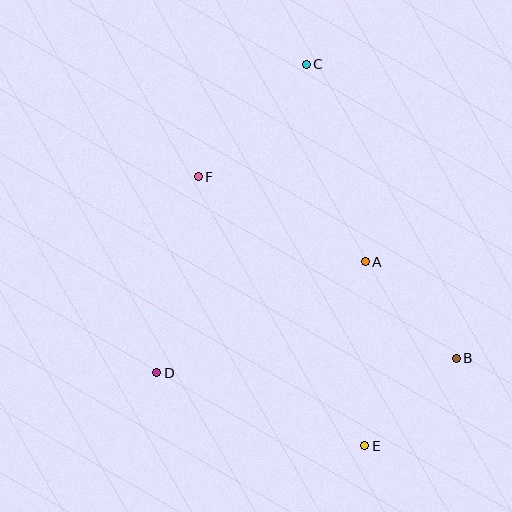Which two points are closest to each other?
Points B and E are closest to each other.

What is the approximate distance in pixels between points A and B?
The distance between A and B is approximately 133 pixels.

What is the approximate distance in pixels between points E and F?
The distance between E and F is approximately 317 pixels.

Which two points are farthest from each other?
Points C and E are farthest from each other.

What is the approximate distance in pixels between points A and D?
The distance between A and D is approximately 236 pixels.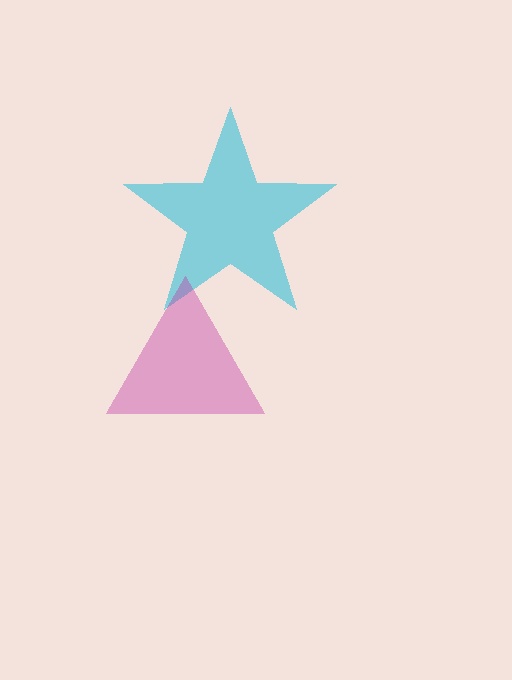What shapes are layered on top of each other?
The layered shapes are: a cyan star, a magenta triangle.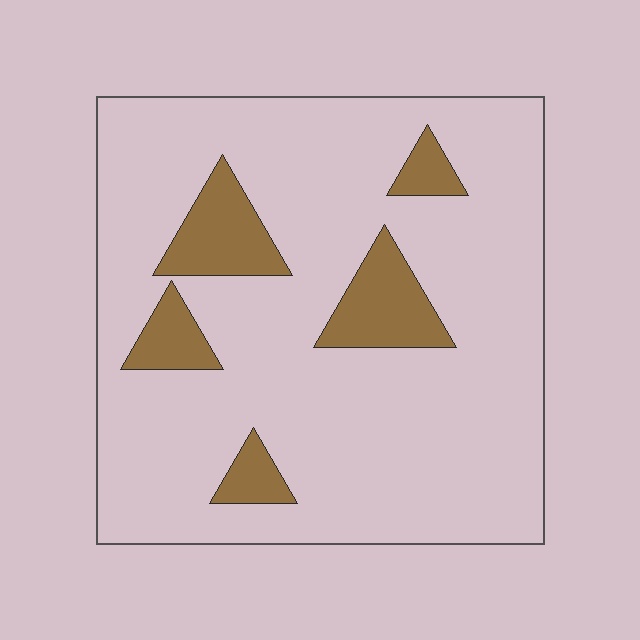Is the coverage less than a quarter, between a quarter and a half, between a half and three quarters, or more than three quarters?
Less than a quarter.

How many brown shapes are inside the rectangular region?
5.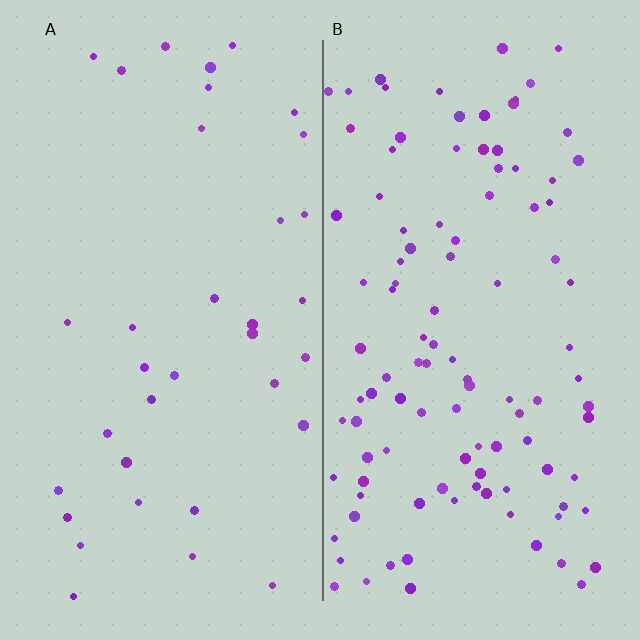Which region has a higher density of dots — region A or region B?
B (the right).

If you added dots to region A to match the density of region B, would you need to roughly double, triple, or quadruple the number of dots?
Approximately triple.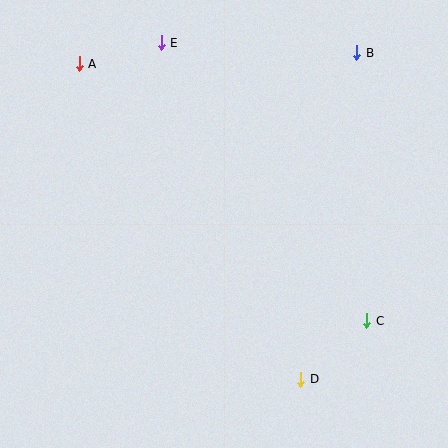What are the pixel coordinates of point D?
Point D is at (301, 379).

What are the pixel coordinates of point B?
Point B is at (357, 53).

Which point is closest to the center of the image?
Point C at (367, 321) is closest to the center.